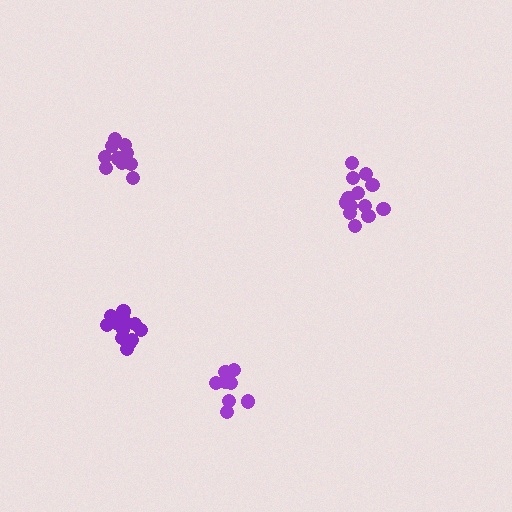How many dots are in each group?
Group 1: 13 dots, Group 2: 12 dots, Group 3: 12 dots, Group 4: 9 dots (46 total).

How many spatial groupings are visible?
There are 4 spatial groupings.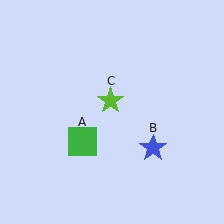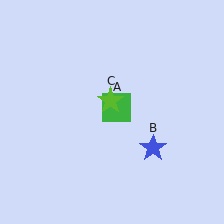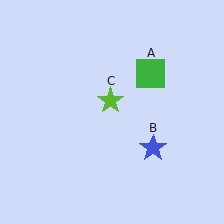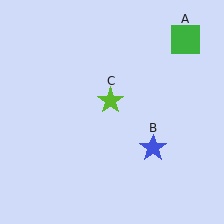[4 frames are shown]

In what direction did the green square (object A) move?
The green square (object A) moved up and to the right.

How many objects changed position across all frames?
1 object changed position: green square (object A).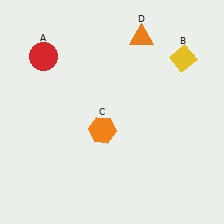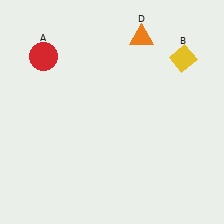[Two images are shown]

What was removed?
The orange hexagon (C) was removed in Image 2.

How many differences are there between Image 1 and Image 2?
There is 1 difference between the two images.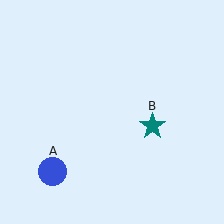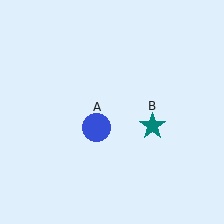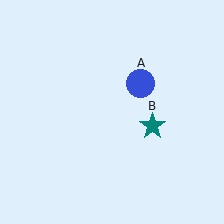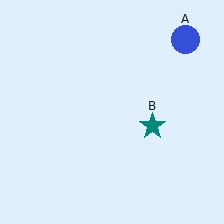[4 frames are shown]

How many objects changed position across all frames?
1 object changed position: blue circle (object A).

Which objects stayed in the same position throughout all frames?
Teal star (object B) remained stationary.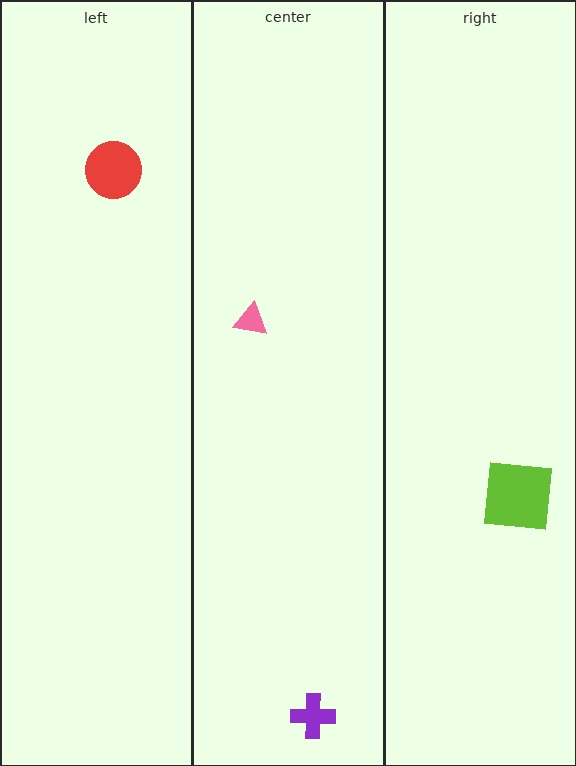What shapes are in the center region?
The pink triangle, the purple cross.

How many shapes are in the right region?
1.